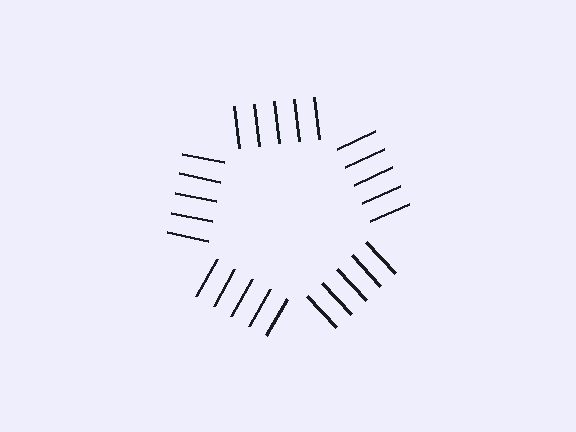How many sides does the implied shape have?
5 sides — the line-ends trace a pentagon.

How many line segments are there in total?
25 — 5 along each of the 5 edges.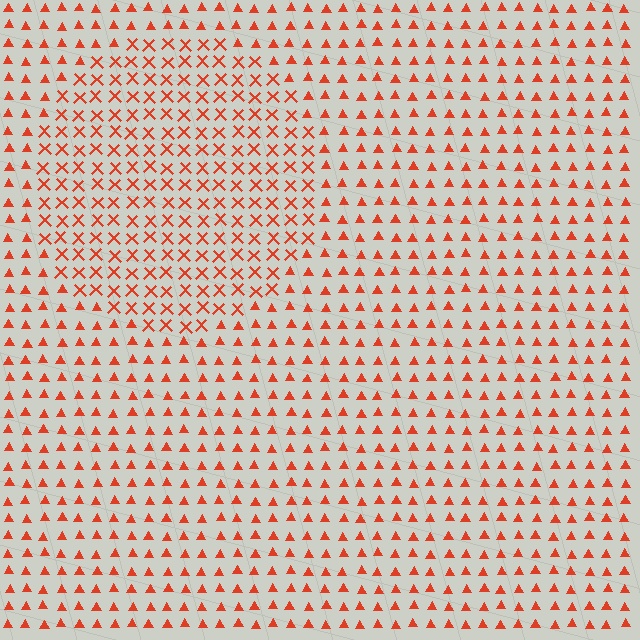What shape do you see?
I see a circle.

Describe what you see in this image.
The image is filled with small red elements arranged in a uniform grid. A circle-shaped region contains X marks, while the surrounding area contains triangles. The boundary is defined purely by the change in element shape.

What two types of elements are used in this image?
The image uses X marks inside the circle region and triangles outside it.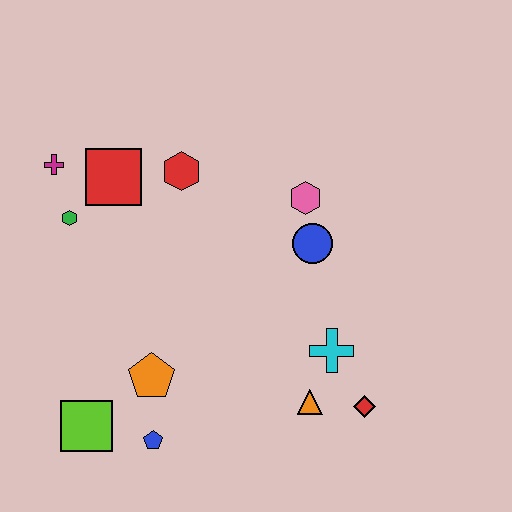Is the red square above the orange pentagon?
Yes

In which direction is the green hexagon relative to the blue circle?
The green hexagon is to the left of the blue circle.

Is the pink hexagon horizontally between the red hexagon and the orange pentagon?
No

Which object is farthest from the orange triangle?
The magenta cross is farthest from the orange triangle.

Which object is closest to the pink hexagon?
The blue circle is closest to the pink hexagon.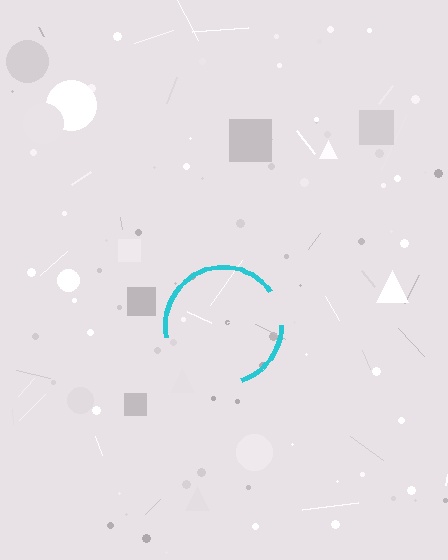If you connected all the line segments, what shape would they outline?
They would outline a circle.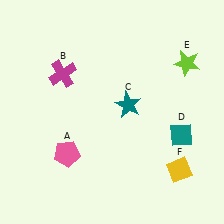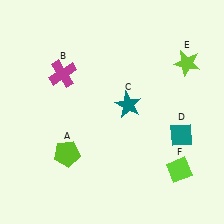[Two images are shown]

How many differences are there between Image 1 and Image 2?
There are 2 differences between the two images.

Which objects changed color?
A changed from pink to lime. F changed from yellow to lime.